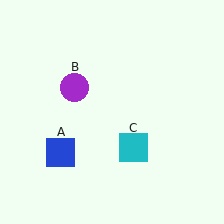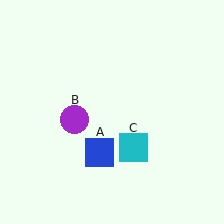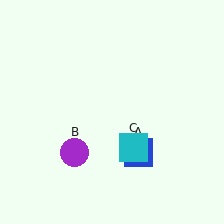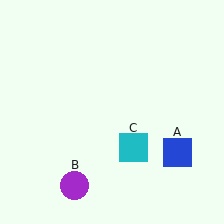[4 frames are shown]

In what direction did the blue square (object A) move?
The blue square (object A) moved right.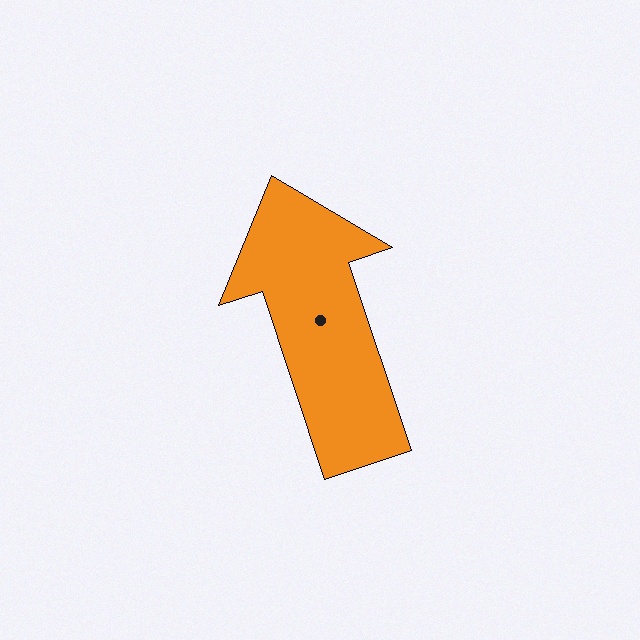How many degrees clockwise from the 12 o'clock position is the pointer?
Approximately 342 degrees.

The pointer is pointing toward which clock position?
Roughly 11 o'clock.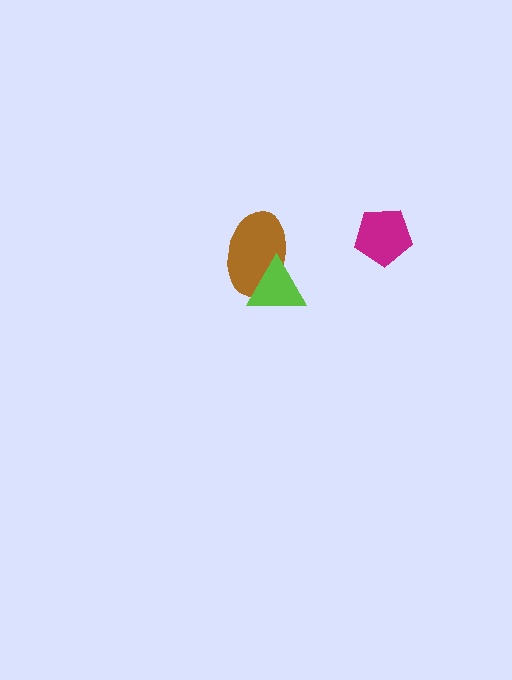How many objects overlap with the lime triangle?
1 object overlaps with the lime triangle.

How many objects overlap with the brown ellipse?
1 object overlaps with the brown ellipse.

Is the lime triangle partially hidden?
No, no other shape covers it.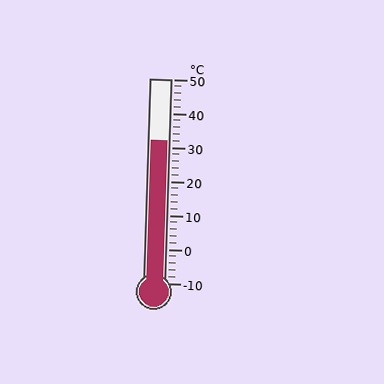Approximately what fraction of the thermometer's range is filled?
The thermometer is filled to approximately 70% of its range.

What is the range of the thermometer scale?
The thermometer scale ranges from -10°C to 50°C.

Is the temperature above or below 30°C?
The temperature is above 30°C.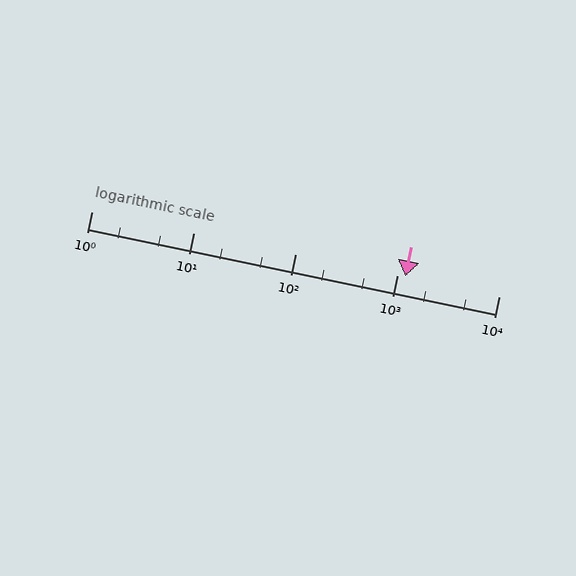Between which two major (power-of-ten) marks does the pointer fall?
The pointer is between 1000 and 10000.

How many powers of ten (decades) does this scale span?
The scale spans 4 decades, from 1 to 10000.